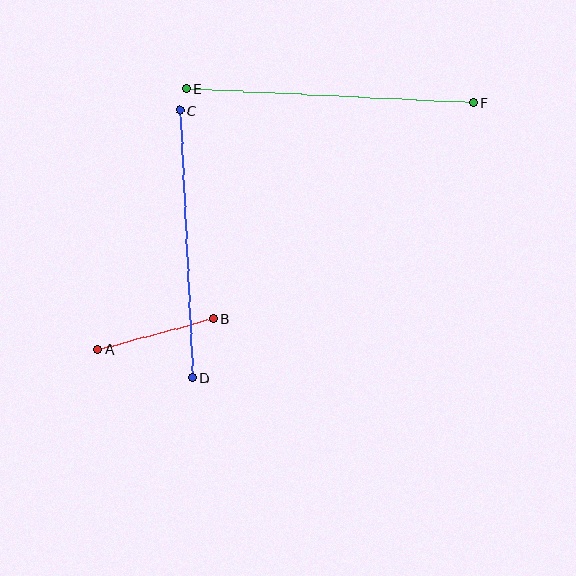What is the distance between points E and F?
The distance is approximately 287 pixels.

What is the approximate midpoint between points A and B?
The midpoint is at approximately (155, 334) pixels.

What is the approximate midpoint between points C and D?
The midpoint is at approximately (186, 244) pixels.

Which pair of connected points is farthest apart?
Points E and F are farthest apart.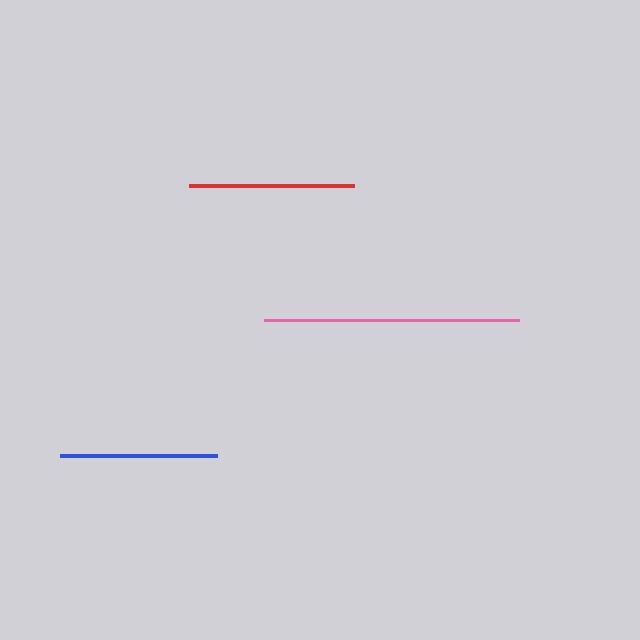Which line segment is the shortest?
The blue line is the shortest at approximately 157 pixels.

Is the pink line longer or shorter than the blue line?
The pink line is longer than the blue line.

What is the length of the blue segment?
The blue segment is approximately 157 pixels long.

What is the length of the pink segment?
The pink segment is approximately 255 pixels long.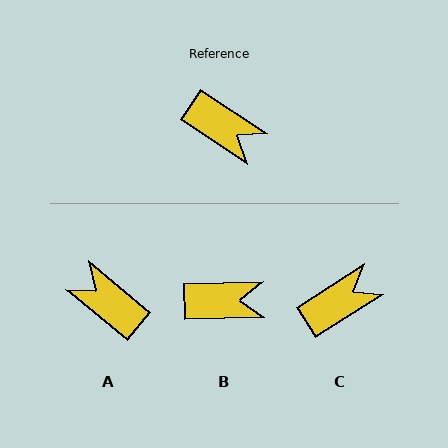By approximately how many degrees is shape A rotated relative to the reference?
Approximately 174 degrees counter-clockwise.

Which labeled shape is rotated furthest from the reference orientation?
A, about 174 degrees away.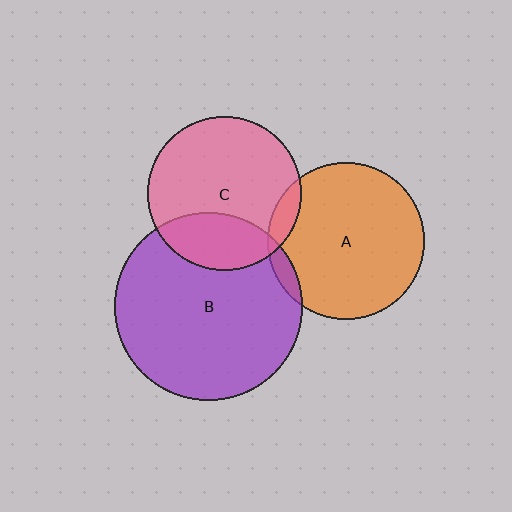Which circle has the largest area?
Circle B (purple).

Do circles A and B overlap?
Yes.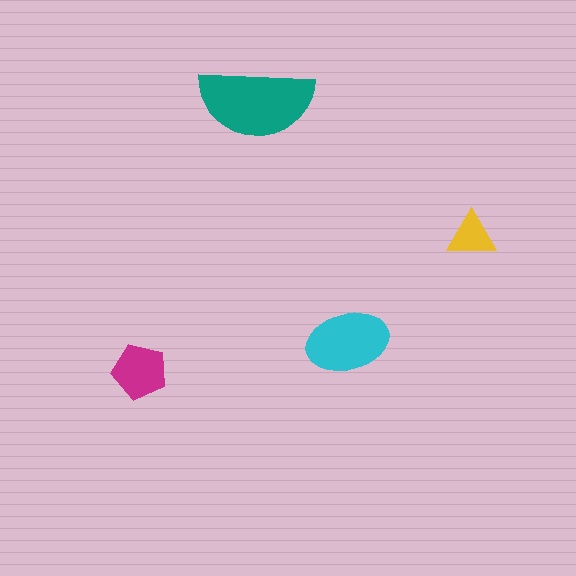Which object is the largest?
The teal semicircle.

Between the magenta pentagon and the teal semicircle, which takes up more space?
The teal semicircle.